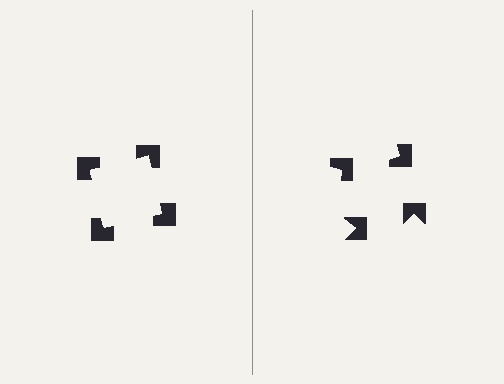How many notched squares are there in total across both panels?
8 — 4 on each side.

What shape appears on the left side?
An illusory square.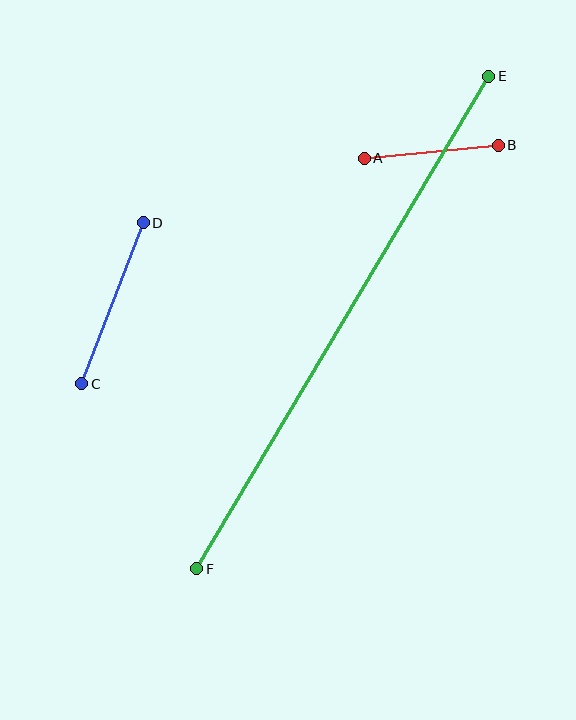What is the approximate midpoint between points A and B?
The midpoint is at approximately (431, 152) pixels.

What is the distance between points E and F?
The distance is approximately 573 pixels.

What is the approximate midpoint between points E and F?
The midpoint is at approximately (343, 322) pixels.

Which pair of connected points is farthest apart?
Points E and F are farthest apart.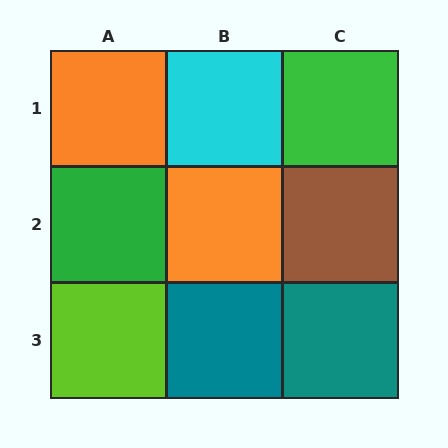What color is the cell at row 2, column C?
Brown.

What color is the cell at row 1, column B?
Cyan.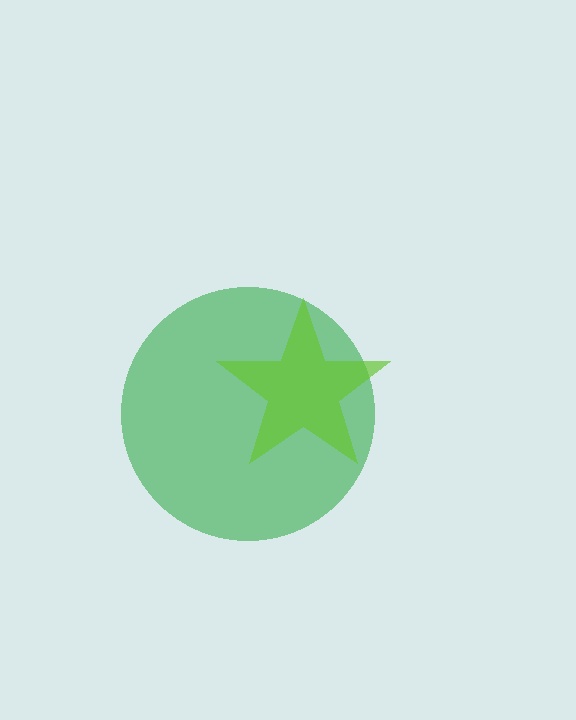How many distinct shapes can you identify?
There are 2 distinct shapes: a green circle, a lime star.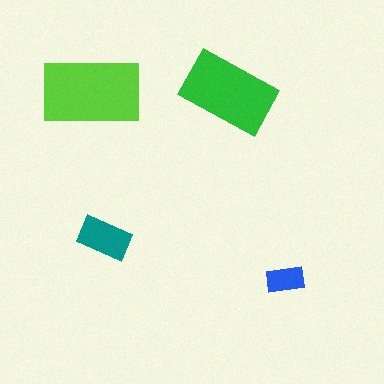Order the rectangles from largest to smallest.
the lime one, the green one, the teal one, the blue one.